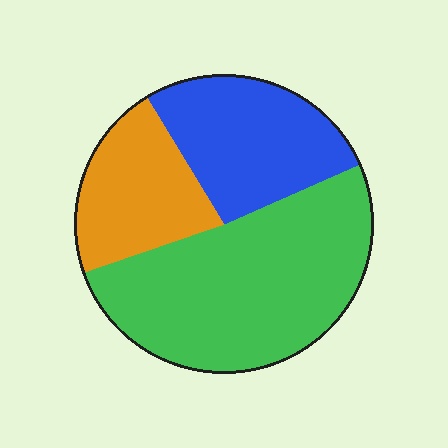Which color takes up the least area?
Orange, at roughly 20%.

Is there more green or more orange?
Green.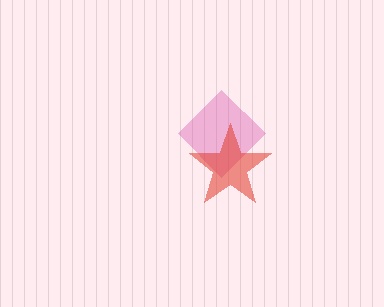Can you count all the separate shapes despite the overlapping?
Yes, there are 2 separate shapes.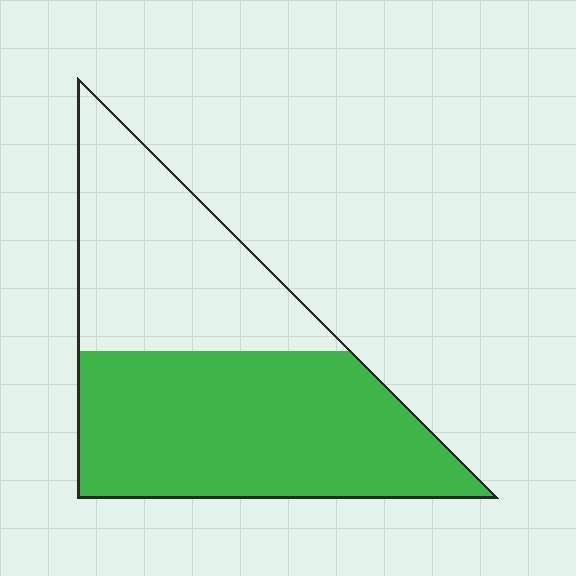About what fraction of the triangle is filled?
About three fifths (3/5).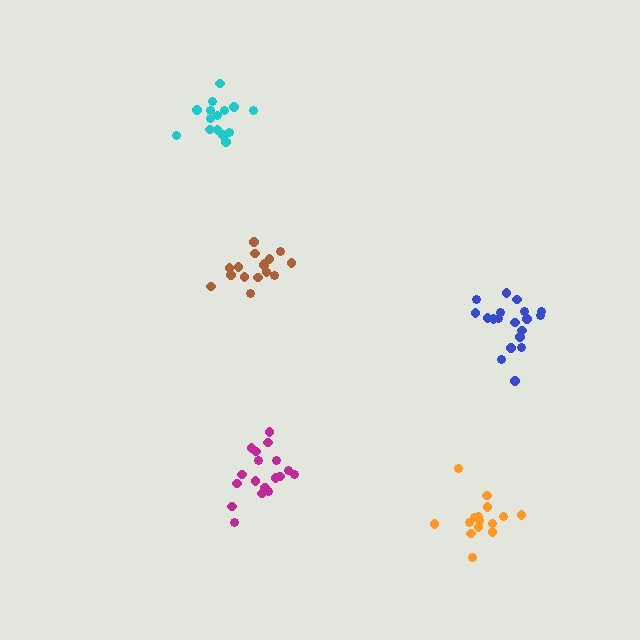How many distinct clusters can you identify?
There are 5 distinct clusters.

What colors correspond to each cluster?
The clusters are colored: orange, brown, cyan, blue, magenta.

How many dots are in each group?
Group 1: 15 dots, Group 2: 16 dots, Group 3: 15 dots, Group 4: 19 dots, Group 5: 18 dots (83 total).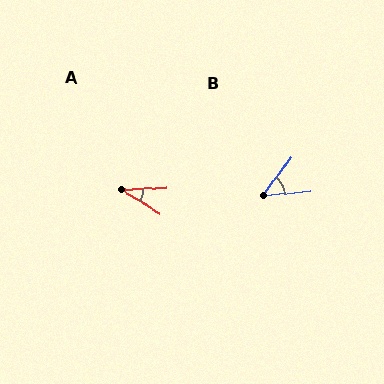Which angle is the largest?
B, at approximately 49 degrees.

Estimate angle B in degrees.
Approximately 49 degrees.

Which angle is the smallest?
A, at approximately 33 degrees.